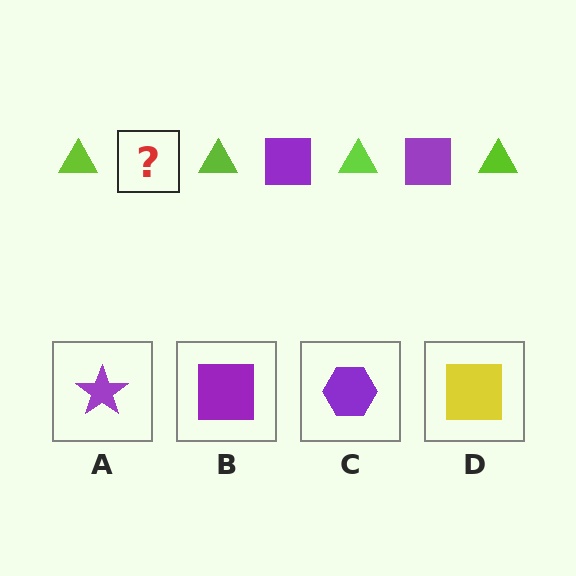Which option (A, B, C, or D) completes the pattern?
B.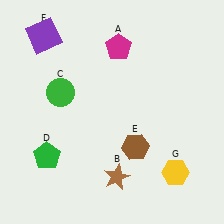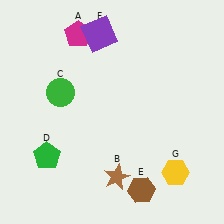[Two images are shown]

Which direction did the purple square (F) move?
The purple square (F) moved right.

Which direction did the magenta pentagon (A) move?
The magenta pentagon (A) moved left.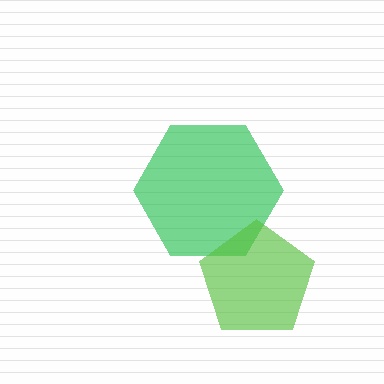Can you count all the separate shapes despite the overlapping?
Yes, there are 2 separate shapes.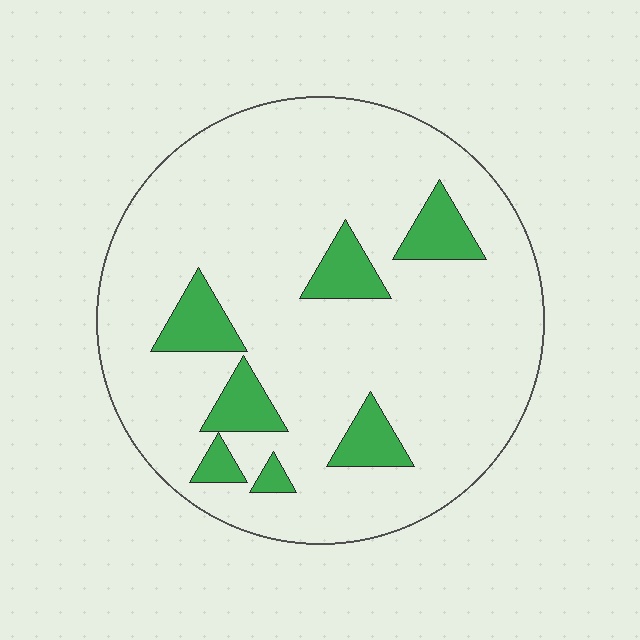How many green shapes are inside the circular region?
7.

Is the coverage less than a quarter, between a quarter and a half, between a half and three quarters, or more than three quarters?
Less than a quarter.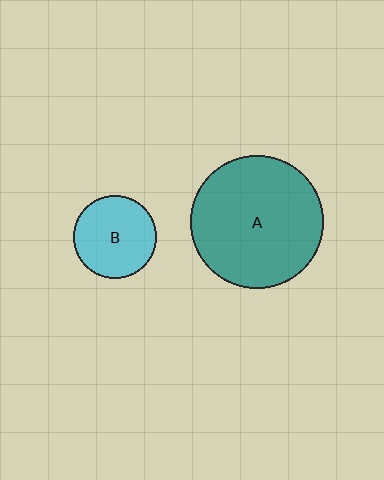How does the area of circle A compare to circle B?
Approximately 2.6 times.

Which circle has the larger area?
Circle A (teal).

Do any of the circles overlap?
No, none of the circles overlap.